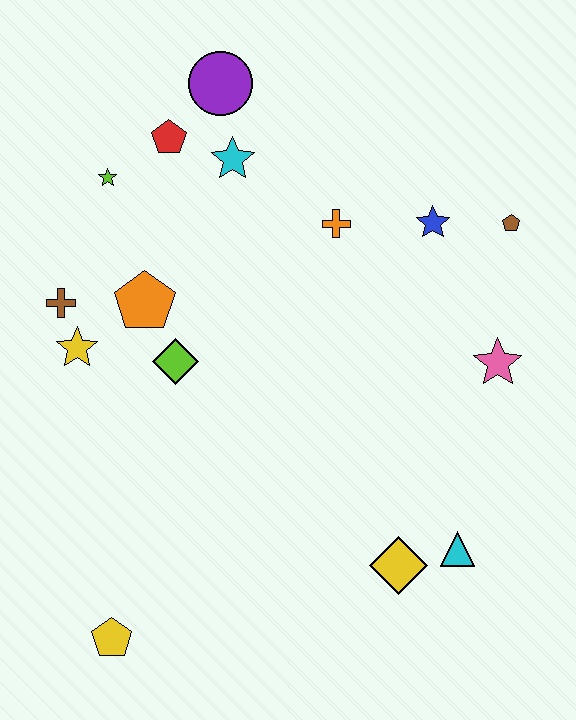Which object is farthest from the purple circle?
The yellow pentagon is farthest from the purple circle.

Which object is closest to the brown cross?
The yellow star is closest to the brown cross.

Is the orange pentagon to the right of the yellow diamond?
No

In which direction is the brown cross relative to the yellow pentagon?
The brown cross is above the yellow pentagon.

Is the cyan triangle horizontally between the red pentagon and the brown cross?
No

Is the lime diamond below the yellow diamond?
No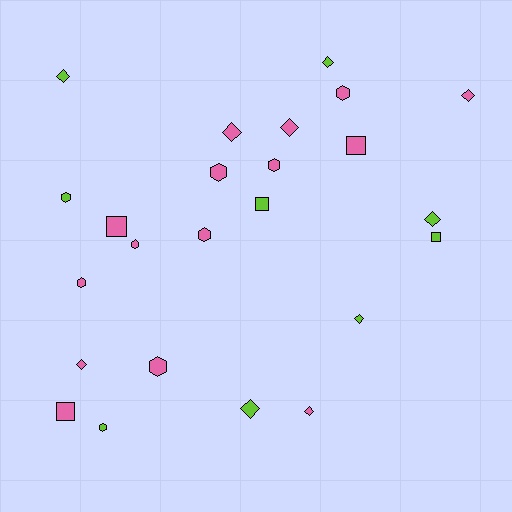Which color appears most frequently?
Pink, with 15 objects.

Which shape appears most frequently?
Diamond, with 10 objects.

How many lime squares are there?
There are 2 lime squares.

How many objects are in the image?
There are 24 objects.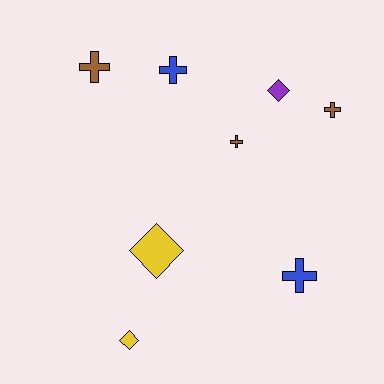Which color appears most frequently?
Brown, with 3 objects.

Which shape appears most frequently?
Cross, with 5 objects.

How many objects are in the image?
There are 8 objects.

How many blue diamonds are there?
There are no blue diamonds.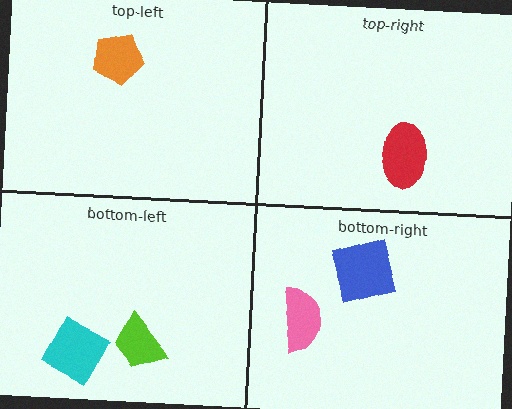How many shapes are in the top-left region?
1.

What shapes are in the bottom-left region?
The lime trapezoid, the cyan diamond.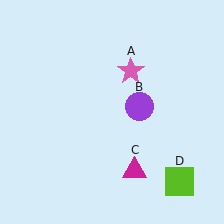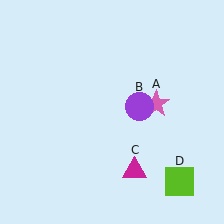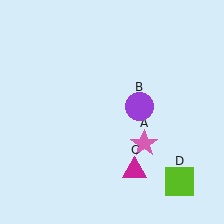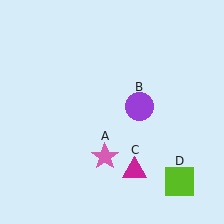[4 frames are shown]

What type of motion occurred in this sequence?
The pink star (object A) rotated clockwise around the center of the scene.